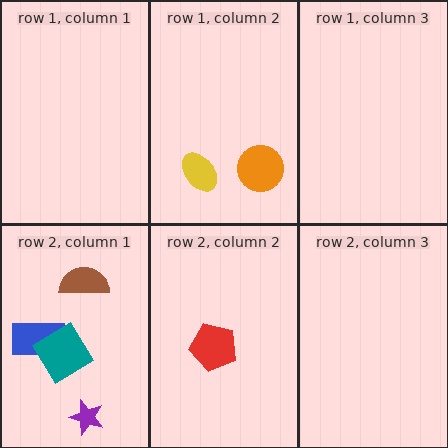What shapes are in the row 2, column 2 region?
The red pentagon.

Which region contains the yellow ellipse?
The row 1, column 2 region.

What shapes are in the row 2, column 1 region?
The blue rectangle, the brown semicircle, the purple star, the teal diamond.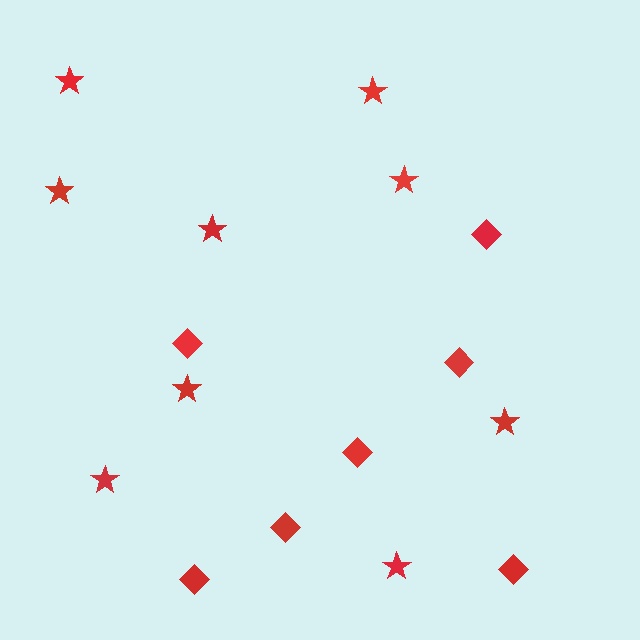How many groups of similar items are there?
There are 2 groups: one group of stars (9) and one group of diamonds (7).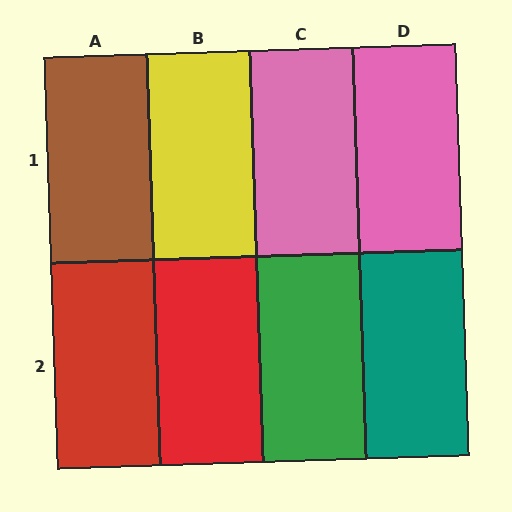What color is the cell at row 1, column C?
Pink.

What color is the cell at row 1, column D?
Pink.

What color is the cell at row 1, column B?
Yellow.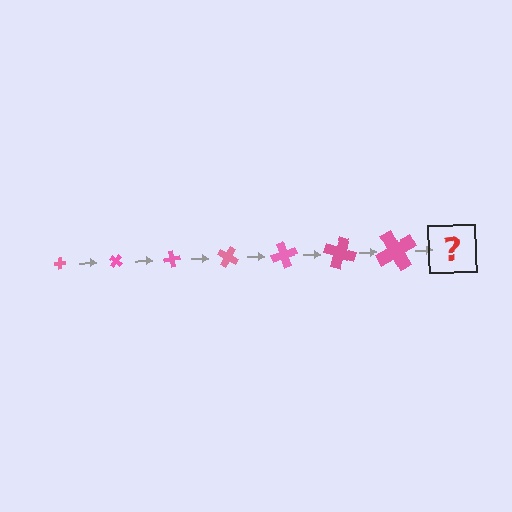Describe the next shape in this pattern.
It should be a cross, larger than the previous one and rotated 280 degrees from the start.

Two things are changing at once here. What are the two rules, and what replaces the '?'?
The two rules are that the cross grows larger each step and it rotates 40 degrees each step. The '?' should be a cross, larger than the previous one and rotated 280 degrees from the start.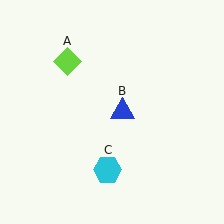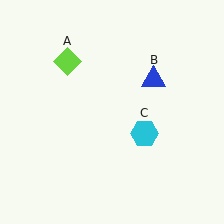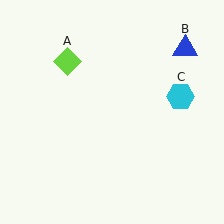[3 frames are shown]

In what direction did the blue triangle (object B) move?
The blue triangle (object B) moved up and to the right.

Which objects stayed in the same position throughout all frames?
Lime diamond (object A) remained stationary.